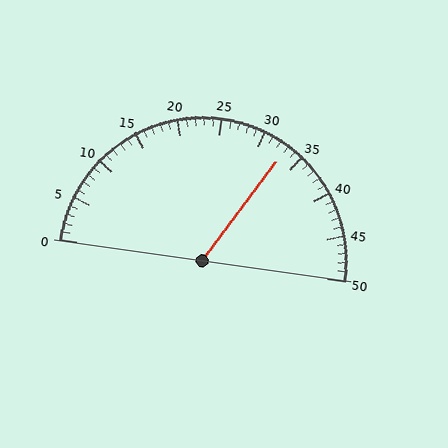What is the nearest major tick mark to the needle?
The nearest major tick mark is 35.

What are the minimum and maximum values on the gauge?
The gauge ranges from 0 to 50.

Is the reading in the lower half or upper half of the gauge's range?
The reading is in the upper half of the range (0 to 50).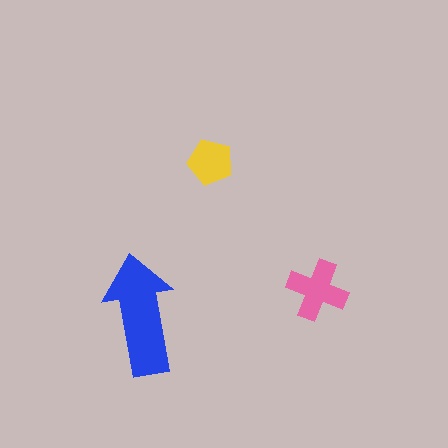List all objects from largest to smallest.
The blue arrow, the pink cross, the yellow pentagon.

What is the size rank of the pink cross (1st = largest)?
2nd.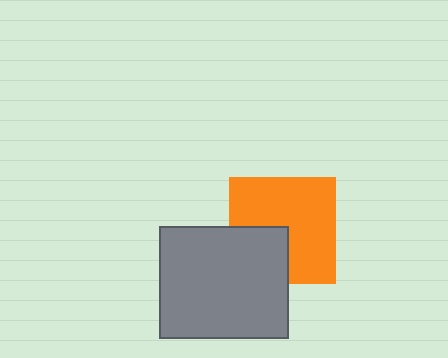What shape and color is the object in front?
The object in front is a gray rectangle.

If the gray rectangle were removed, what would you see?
You would see the complete orange square.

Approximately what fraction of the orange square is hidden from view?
Roughly 31% of the orange square is hidden behind the gray rectangle.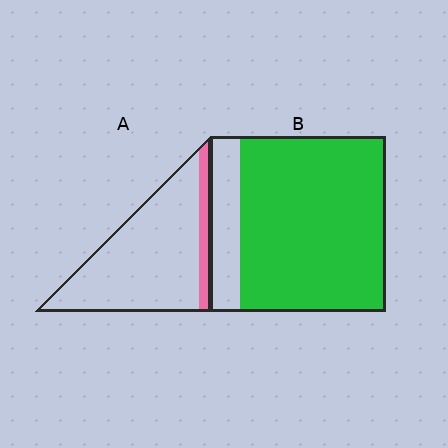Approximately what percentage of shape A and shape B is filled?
A is approximately 15% and B is approximately 85%.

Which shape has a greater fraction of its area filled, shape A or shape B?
Shape B.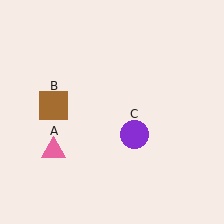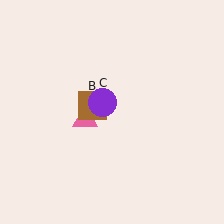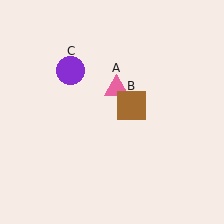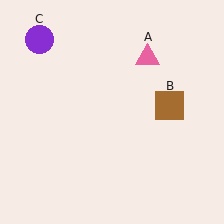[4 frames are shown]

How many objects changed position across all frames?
3 objects changed position: pink triangle (object A), brown square (object B), purple circle (object C).